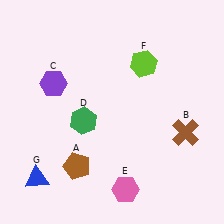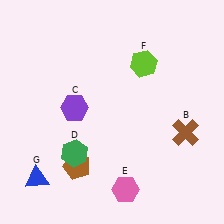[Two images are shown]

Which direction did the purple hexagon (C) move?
The purple hexagon (C) moved down.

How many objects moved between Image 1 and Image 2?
2 objects moved between the two images.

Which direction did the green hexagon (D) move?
The green hexagon (D) moved down.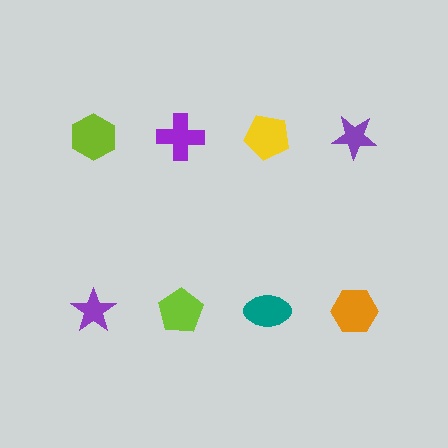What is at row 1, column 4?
A purple star.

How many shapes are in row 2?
4 shapes.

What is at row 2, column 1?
A purple star.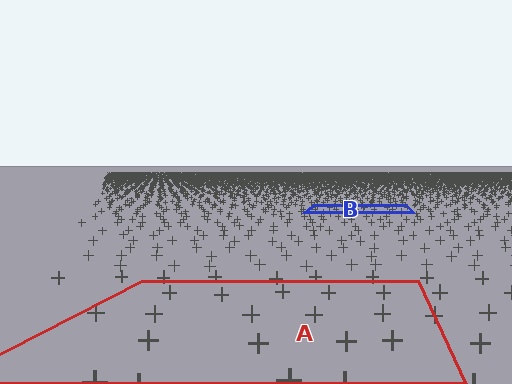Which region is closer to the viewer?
Region A is closer. The texture elements there are larger and more spread out.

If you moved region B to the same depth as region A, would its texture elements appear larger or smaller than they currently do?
They would appear larger. At a closer depth, the same texture elements are projected at a bigger on-screen size.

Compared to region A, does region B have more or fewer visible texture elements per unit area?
Region B has more texture elements per unit area — they are packed more densely because it is farther away.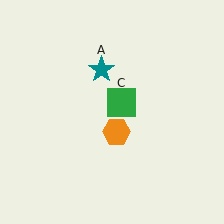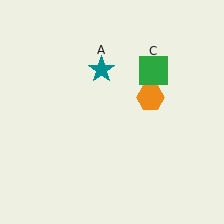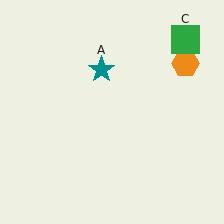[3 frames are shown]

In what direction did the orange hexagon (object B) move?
The orange hexagon (object B) moved up and to the right.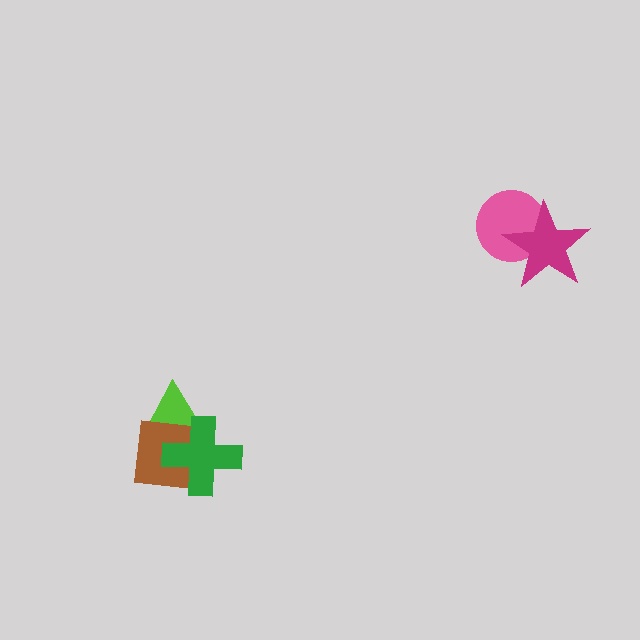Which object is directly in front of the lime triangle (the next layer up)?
The brown square is directly in front of the lime triangle.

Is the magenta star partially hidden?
No, no other shape covers it.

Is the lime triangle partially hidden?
Yes, it is partially covered by another shape.